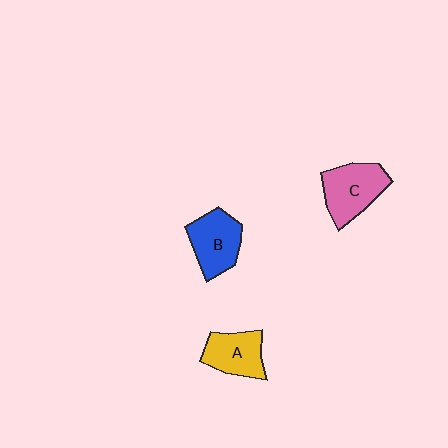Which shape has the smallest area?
Shape A (yellow).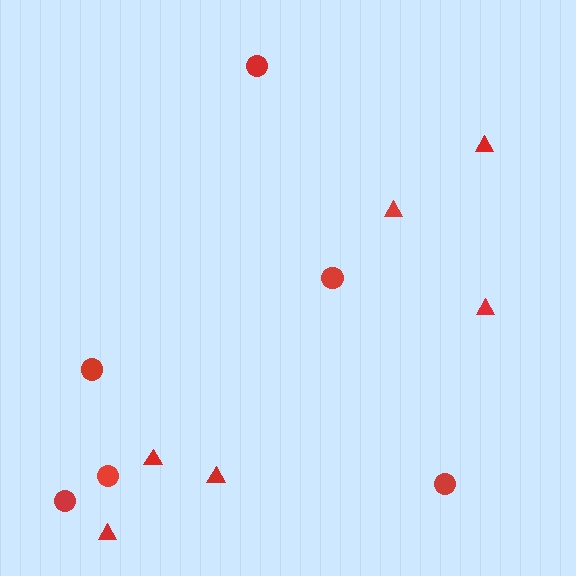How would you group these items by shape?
There are 2 groups: one group of triangles (6) and one group of circles (6).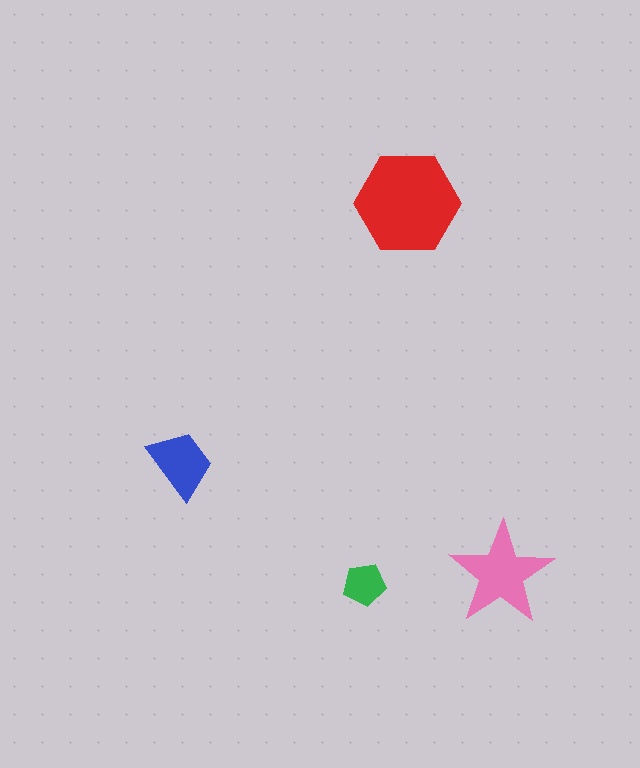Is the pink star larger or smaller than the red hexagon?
Smaller.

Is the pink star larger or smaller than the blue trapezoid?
Larger.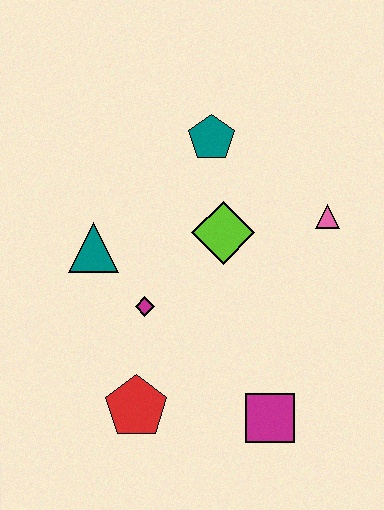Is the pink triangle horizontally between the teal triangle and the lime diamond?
No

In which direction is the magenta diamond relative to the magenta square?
The magenta diamond is to the left of the magenta square.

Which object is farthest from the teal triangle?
The magenta square is farthest from the teal triangle.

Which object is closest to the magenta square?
The red pentagon is closest to the magenta square.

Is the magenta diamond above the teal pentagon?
No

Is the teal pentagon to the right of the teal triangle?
Yes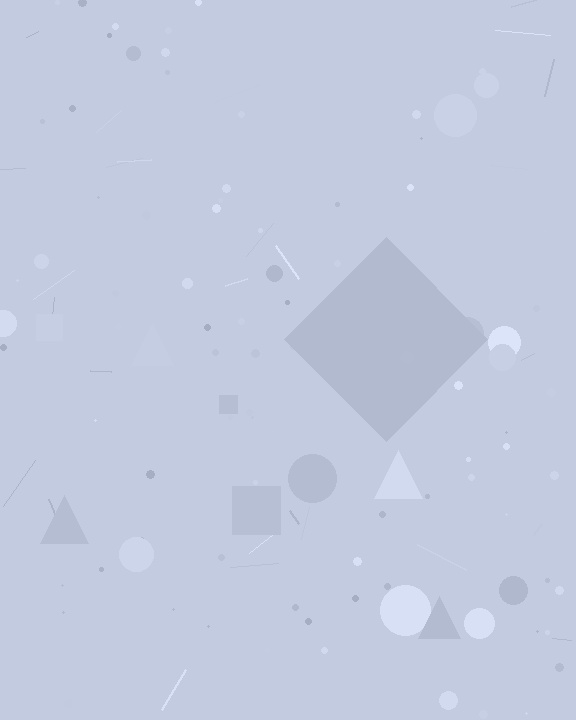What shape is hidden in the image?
A diamond is hidden in the image.